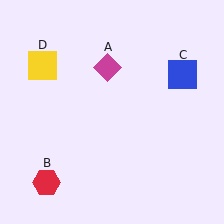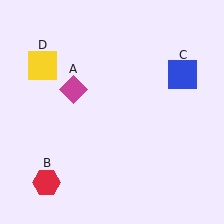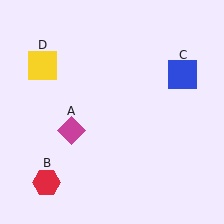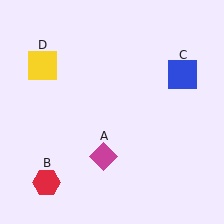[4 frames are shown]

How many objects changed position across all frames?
1 object changed position: magenta diamond (object A).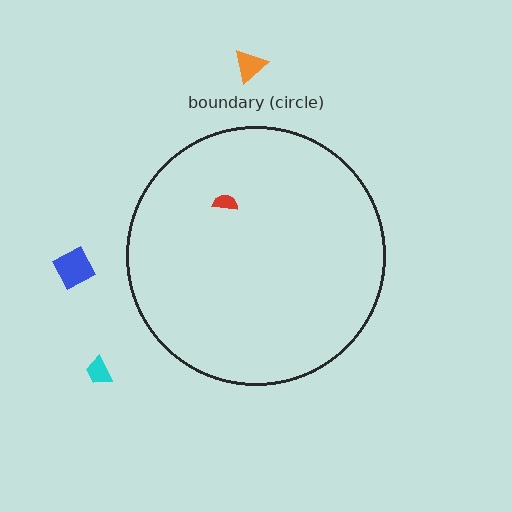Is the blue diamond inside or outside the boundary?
Outside.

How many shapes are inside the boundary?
1 inside, 3 outside.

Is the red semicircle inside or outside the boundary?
Inside.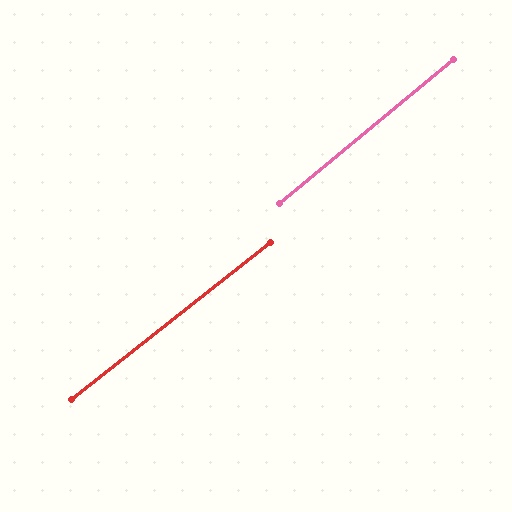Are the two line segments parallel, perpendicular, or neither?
Parallel — their directions differ by only 1.2°.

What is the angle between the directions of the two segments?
Approximately 1 degree.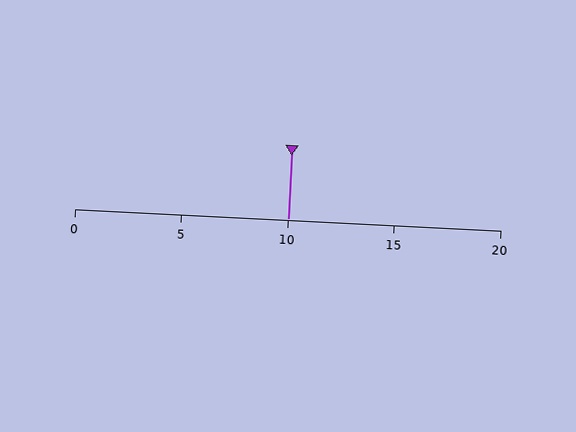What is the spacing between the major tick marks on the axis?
The major ticks are spaced 5 apart.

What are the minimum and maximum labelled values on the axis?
The axis runs from 0 to 20.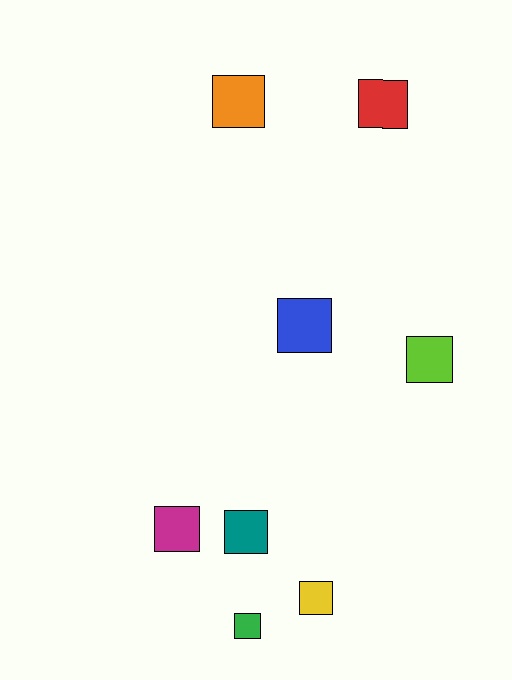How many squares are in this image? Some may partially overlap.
There are 8 squares.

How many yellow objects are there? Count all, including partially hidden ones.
There is 1 yellow object.